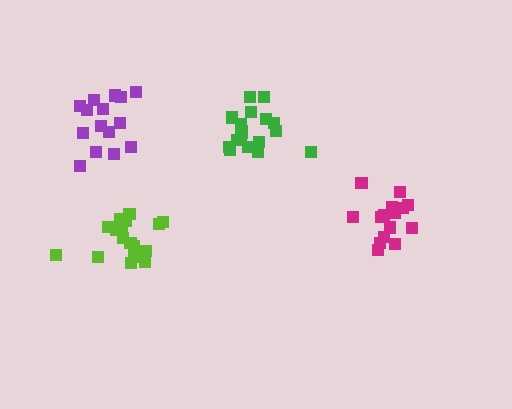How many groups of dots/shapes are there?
There are 4 groups.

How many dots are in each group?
Group 1: 18 dots, Group 2: 18 dots, Group 3: 16 dots, Group 4: 15 dots (67 total).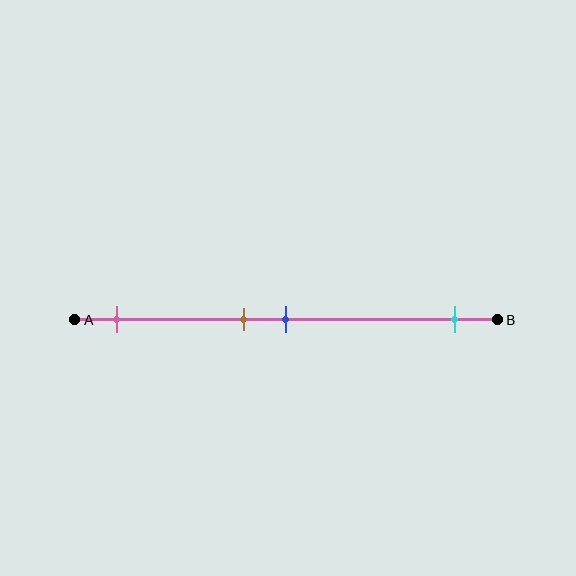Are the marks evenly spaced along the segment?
No, the marks are not evenly spaced.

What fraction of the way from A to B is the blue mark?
The blue mark is approximately 50% (0.5) of the way from A to B.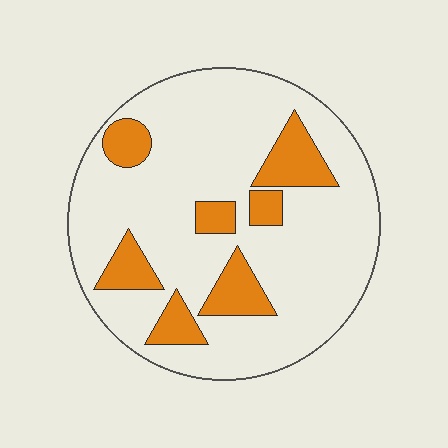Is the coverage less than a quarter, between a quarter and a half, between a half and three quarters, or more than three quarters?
Less than a quarter.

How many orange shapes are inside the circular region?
7.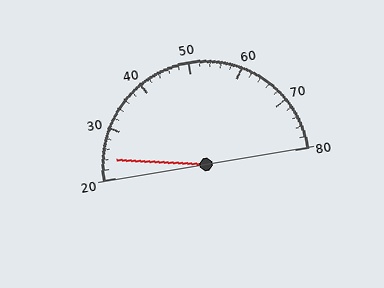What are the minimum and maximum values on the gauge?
The gauge ranges from 20 to 80.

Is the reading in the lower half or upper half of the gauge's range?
The reading is in the lower half of the range (20 to 80).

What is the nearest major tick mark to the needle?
The nearest major tick mark is 20.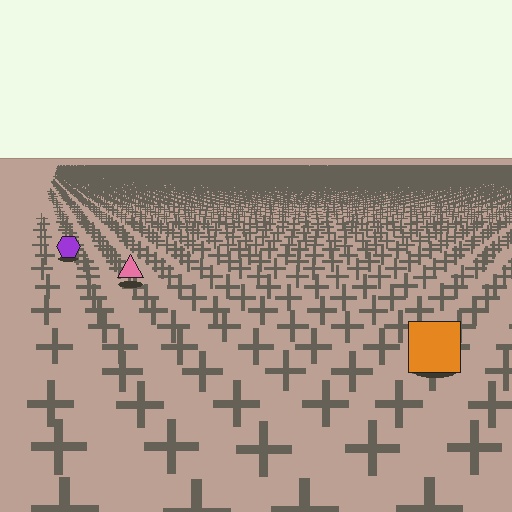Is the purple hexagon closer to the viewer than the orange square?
No. The orange square is closer — you can tell from the texture gradient: the ground texture is coarser near it.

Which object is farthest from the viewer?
The purple hexagon is farthest from the viewer. It appears smaller and the ground texture around it is denser.